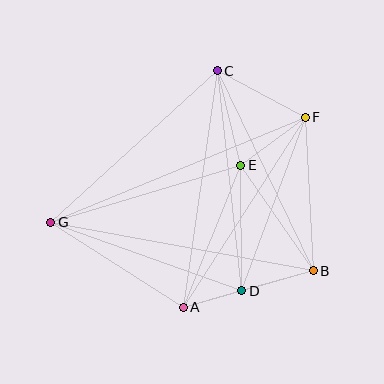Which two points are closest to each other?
Points A and D are closest to each other.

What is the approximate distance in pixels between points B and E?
The distance between B and E is approximately 128 pixels.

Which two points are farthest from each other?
Points F and G are farthest from each other.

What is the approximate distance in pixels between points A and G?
The distance between A and G is approximately 158 pixels.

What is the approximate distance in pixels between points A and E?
The distance between A and E is approximately 153 pixels.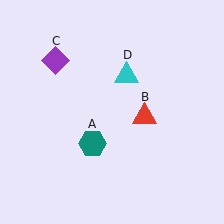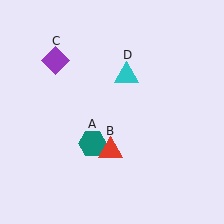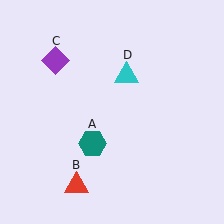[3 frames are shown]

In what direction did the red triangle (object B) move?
The red triangle (object B) moved down and to the left.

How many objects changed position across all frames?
1 object changed position: red triangle (object B).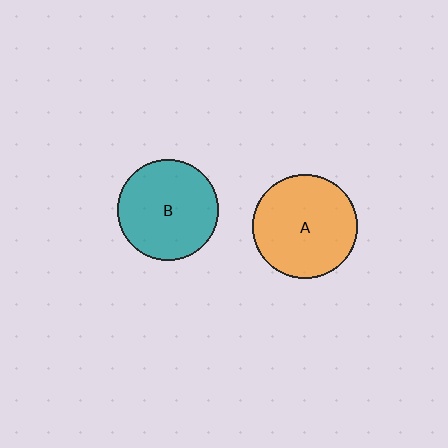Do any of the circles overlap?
No, none of the circles overlap.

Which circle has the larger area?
Circle A (orange).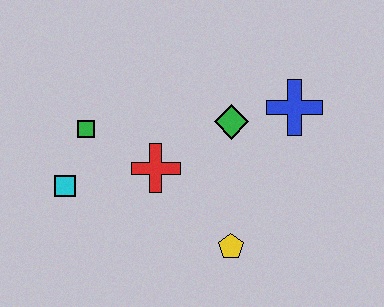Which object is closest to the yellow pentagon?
The red cross is closest to the yellow pentagon.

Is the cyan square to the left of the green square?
Yes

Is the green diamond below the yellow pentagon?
No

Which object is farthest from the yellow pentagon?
The green square is farthest from the yellow pentagon.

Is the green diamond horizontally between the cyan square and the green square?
No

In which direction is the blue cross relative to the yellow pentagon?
The blue cross is above the yellow pentagon.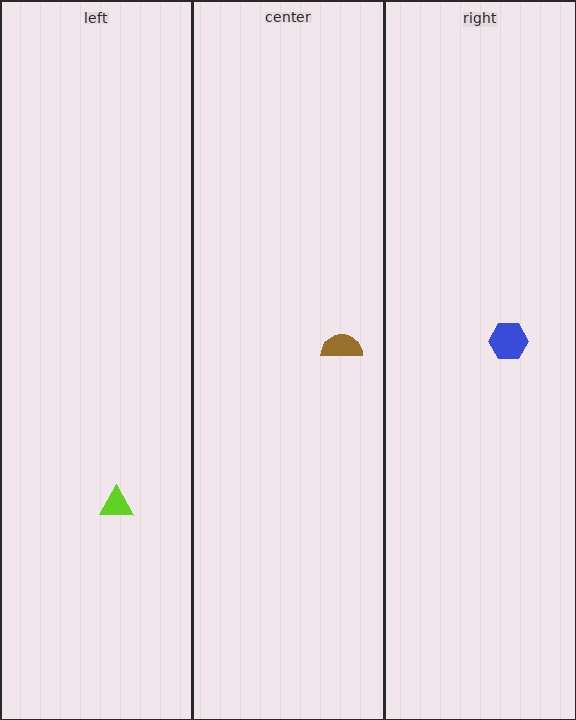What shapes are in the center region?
The brown semicircle.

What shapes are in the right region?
The blue hexagon.